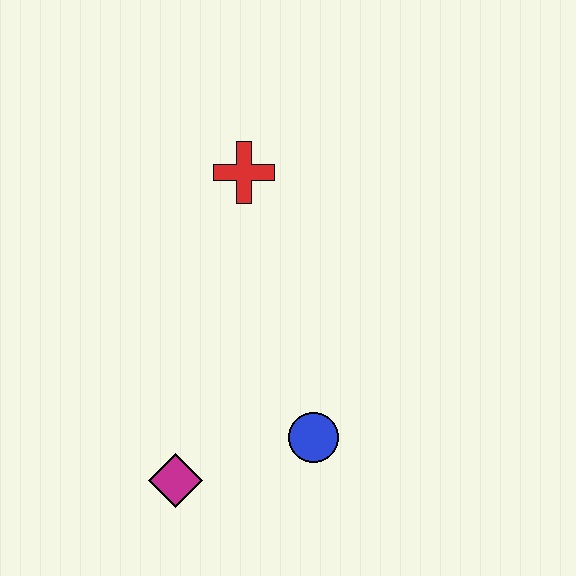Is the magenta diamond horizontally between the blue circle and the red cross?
No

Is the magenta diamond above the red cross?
No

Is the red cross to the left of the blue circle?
Yes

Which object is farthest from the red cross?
The magenta diamond is farthest from the red cross.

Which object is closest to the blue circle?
The magenta diamond is closest to the blue circle.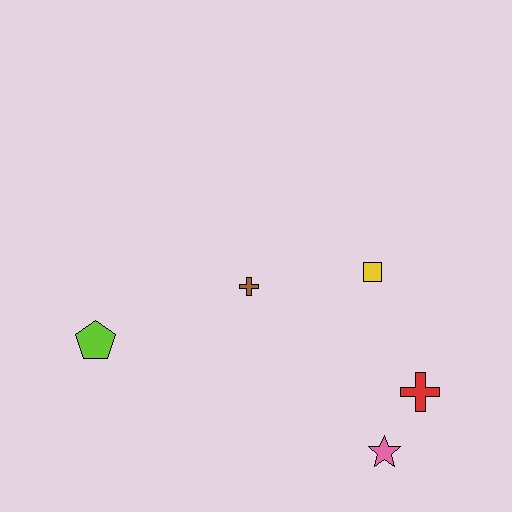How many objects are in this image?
There are 5 objects.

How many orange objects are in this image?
There are no orange objects.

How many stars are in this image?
There is 1 star.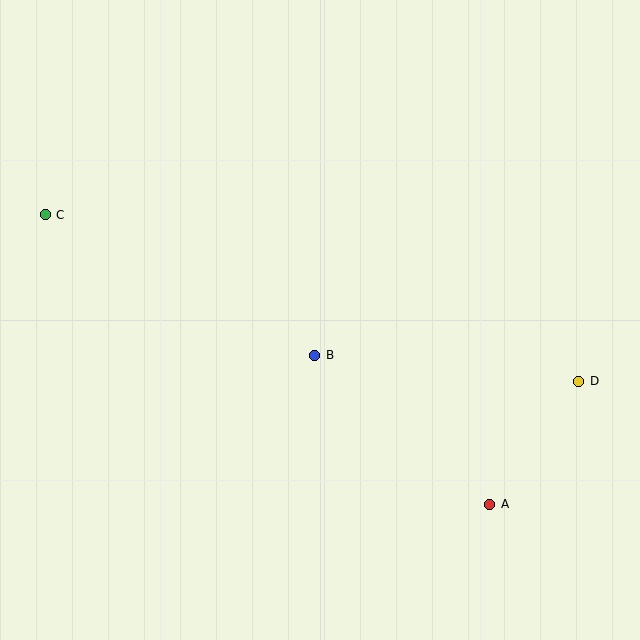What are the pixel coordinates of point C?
Point C is at (45, 215).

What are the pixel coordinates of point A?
Point A is at (490, 504).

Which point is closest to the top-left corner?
Point C is closest to the top-left corner.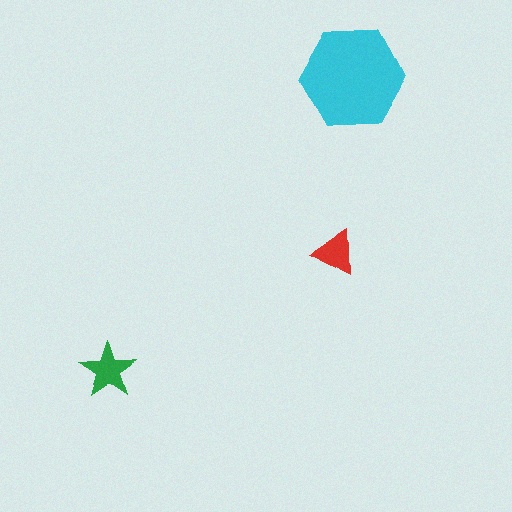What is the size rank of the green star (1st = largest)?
2nd.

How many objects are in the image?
There are 3 objects in the image.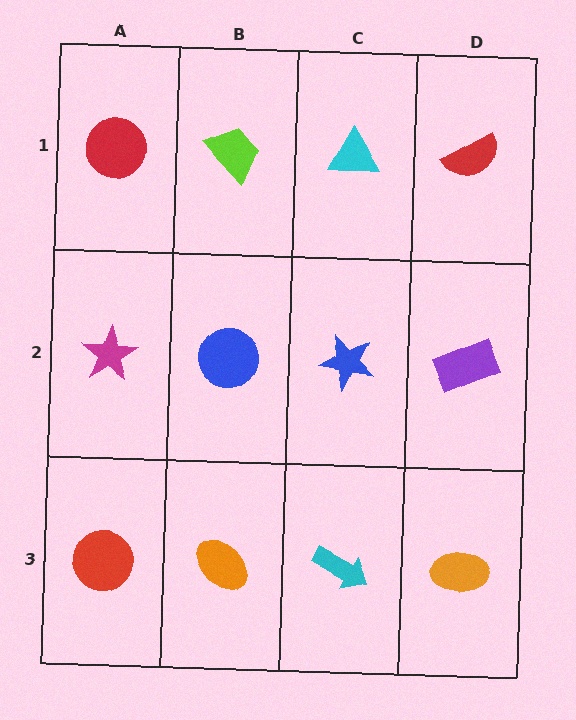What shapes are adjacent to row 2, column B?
A lime trapezoid (row 1, column B), an orange ellipse (row 3, column B), a magenta star (row 2, column A), a blue star (row 2, column C).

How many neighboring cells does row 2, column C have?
4.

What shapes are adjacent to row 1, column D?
A purple rectangle (row 2, column D), a cyan triangle (row 1, column C).